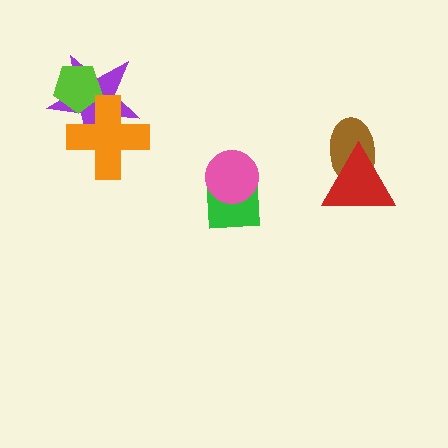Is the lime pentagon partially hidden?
Yes, it is partially covered by another shape.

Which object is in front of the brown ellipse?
The red triangle is in front of the brown ellipse.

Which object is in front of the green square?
The pink circle is in front of the green square.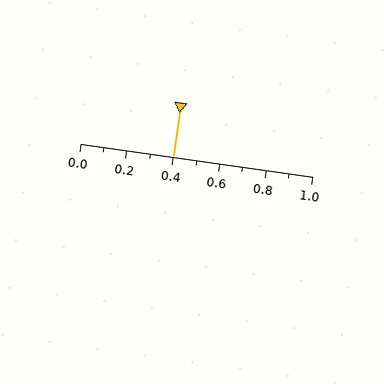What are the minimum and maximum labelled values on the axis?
The axis runs from 0.0 to 1.0.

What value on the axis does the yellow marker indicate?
The marker indicates approximately 0.4.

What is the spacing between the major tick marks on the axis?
The major ticks are spaced 0.2 apart.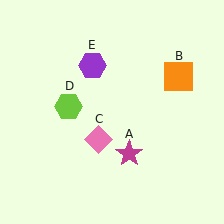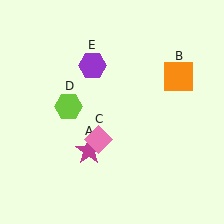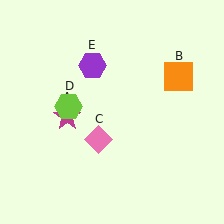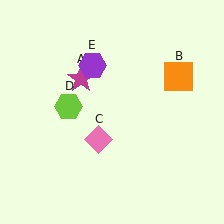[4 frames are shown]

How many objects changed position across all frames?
1 object changed position: magenta star (object A).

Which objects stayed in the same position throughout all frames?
Orange square (object B) and pink diamond (object C) and lime hexagon (object D) and purple hexagon (object E) remained stationary.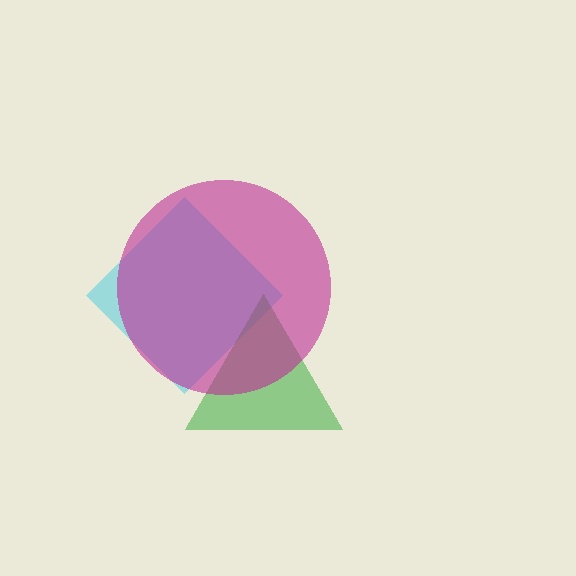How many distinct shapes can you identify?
There are 3 distinct shapes: a cyan diamond, a green triangle, a magenta circle.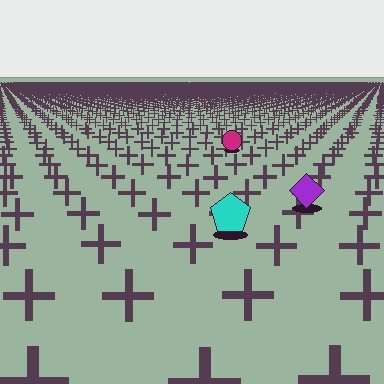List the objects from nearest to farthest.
From nearest to farthest: the cyan pentagon, the purple diamond, the magenta circle.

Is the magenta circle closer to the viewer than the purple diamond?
No. The purple diamond is closer — you can tell from the texture gradient: the ground texture is coarser near it.